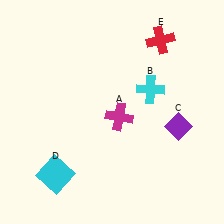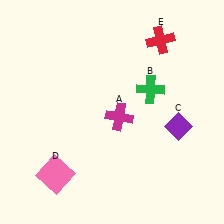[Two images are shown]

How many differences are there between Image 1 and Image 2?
There are 2 differences between the two images.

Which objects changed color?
B changed from cyan to green. D changed from cyan to pink.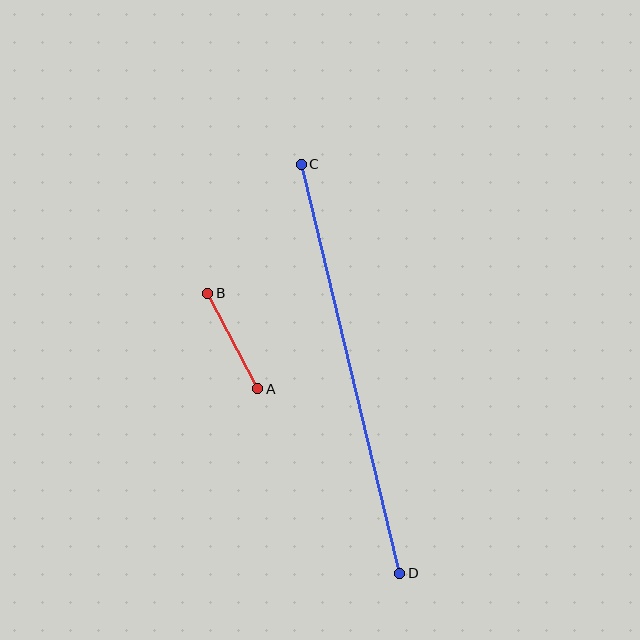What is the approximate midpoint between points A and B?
The midpoint is at approximately (233, 341) pixels.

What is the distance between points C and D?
The distance is approximately 421 pixels.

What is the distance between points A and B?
The distance is approximately 108 pixels.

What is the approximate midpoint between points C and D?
The midpoint is at approximately (351, 369) pixels.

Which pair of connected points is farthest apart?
Points C and D are farthest apart.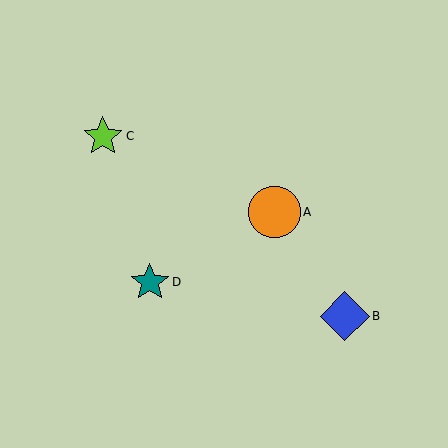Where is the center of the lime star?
The center of the lime star is at (103, 136).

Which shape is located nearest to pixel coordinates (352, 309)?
The blue diamond (labeled B) at (345, 316) is nearest to that location.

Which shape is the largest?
The orange circle (labeled A) is the largest.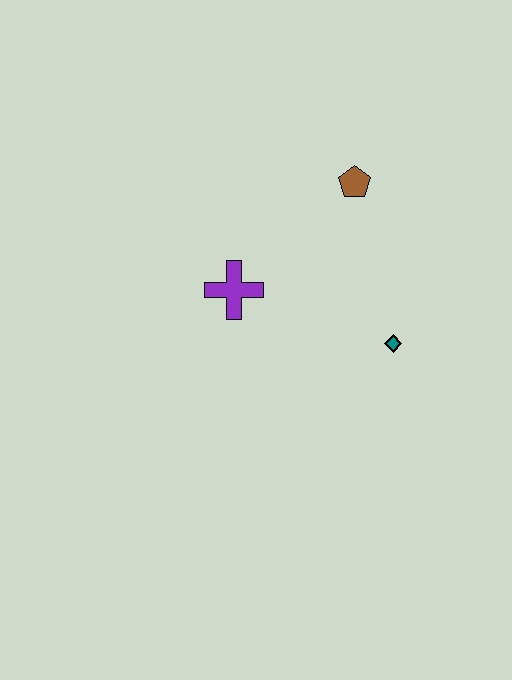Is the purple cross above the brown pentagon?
No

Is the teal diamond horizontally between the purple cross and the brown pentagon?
No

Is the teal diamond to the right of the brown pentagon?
Yes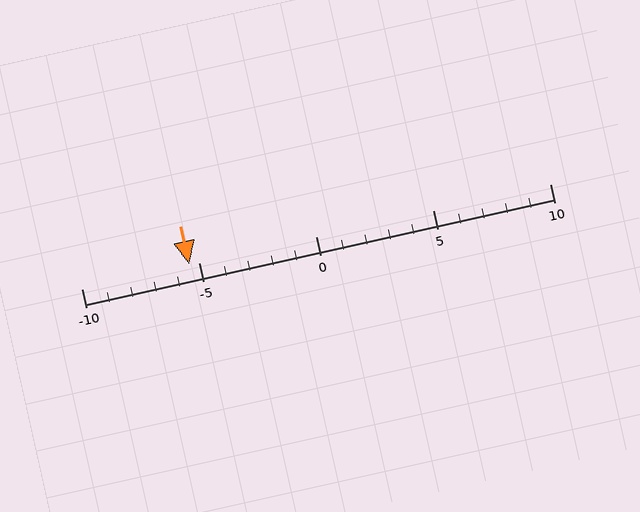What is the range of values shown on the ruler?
The ruler shows values from -10 to 10.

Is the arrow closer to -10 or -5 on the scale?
The arrow is closer to -5.